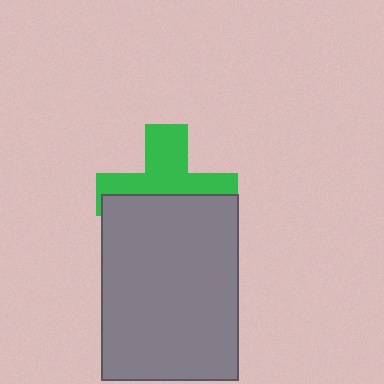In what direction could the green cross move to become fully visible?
The green cross could move up. That would shift it out from behind the gray rectangle entirely.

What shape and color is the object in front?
The object in front is a gray rectangle.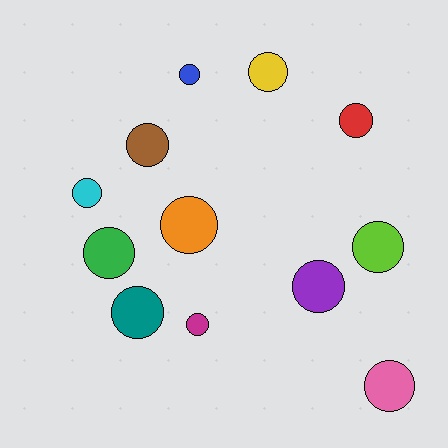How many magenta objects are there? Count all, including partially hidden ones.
There is 1 magenta object.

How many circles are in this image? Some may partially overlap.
There are 12 circles.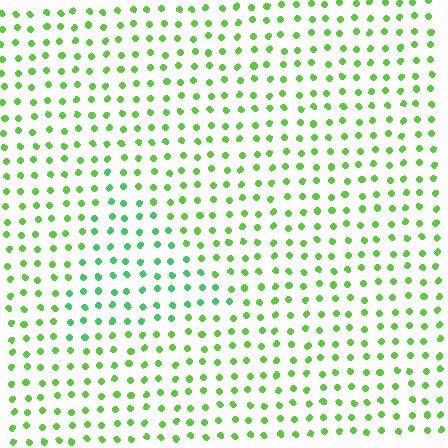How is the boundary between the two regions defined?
The boundary is defined purely by a slight shift in hue (about 31 degrees). Spacing, size, and orientation are identical on both sides.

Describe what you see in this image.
The image is filled with small lime elements in a uniform arrangement. A triangle-shaped region is visible where the elements are tinted to a slightly different hue, forming a subtle color boundary.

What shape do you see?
I see a triangle.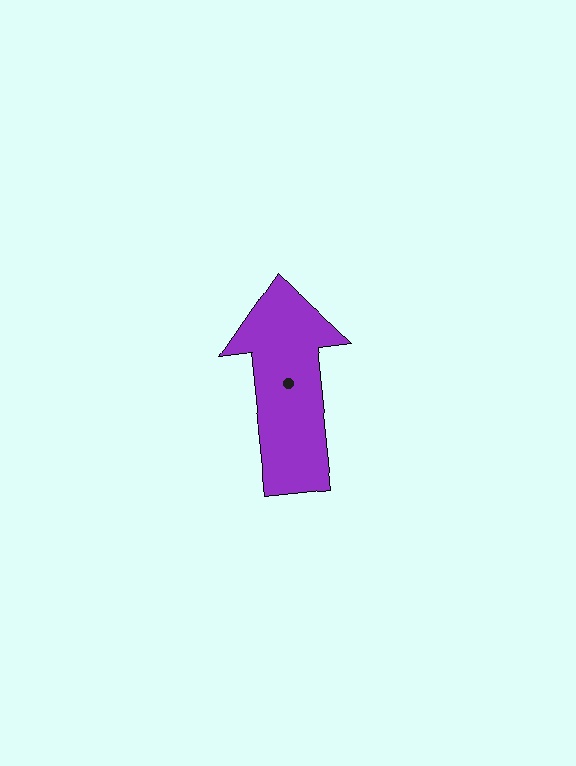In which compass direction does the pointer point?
North.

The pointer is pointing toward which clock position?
Roughly 12 o'clock.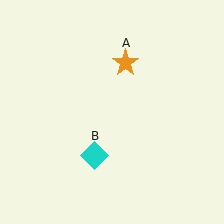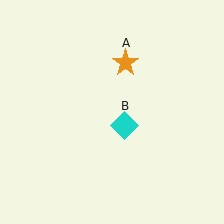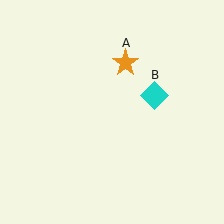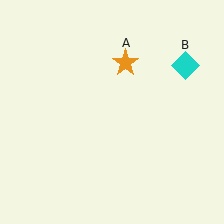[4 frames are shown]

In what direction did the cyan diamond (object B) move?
The cyan diamond (object B) moved up and to the right.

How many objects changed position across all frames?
1 object changed position: cyan diamond (object B).